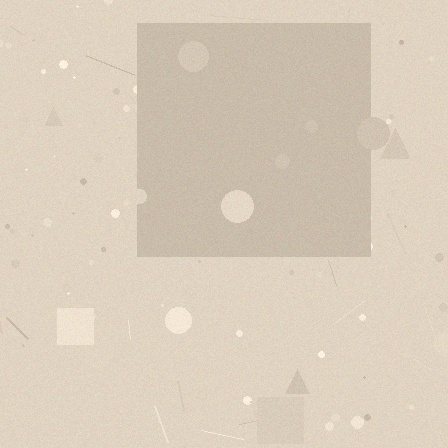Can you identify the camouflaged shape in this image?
The camouflaged shape is a square.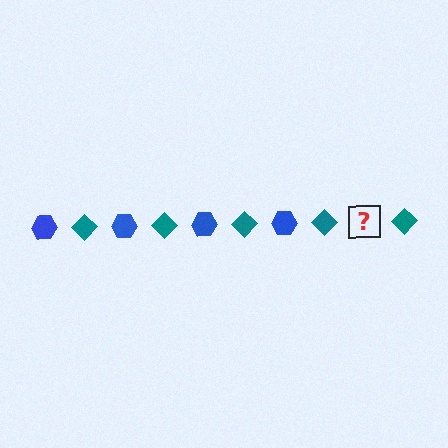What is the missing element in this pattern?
The missing element is a blue hexagon.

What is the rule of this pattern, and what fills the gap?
The rule is that the pattern alternates between blue hexagon and teal diamond. The gap should be filled with a blue hexagon.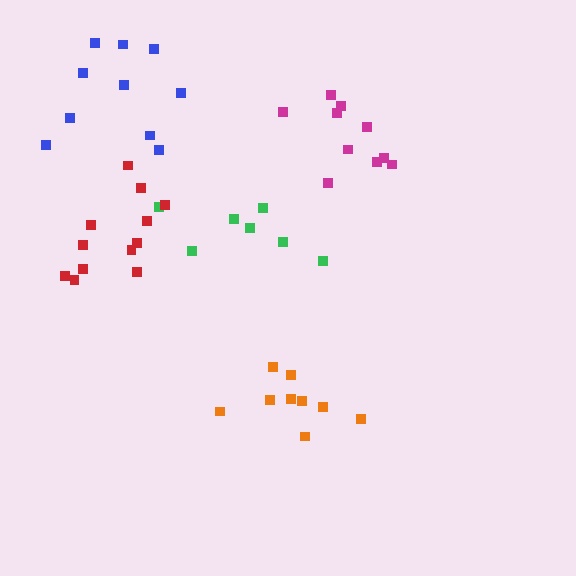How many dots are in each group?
Group 1: 9 dots, Group 2: 10 dots, Group 3: 10 dots, Group 4: 7 dots, Group 5: 12 dots (48 total).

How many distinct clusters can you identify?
There are 5 distinct clusters.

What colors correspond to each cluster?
The clusters are colored: orange, blue, magenta, green, red.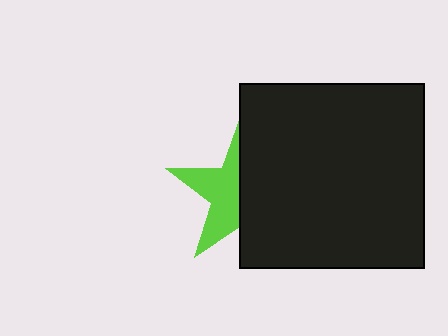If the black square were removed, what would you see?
You would see the complete lime star.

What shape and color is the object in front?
The object in front is a black square.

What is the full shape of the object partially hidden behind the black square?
The partially hidden object is a lime star.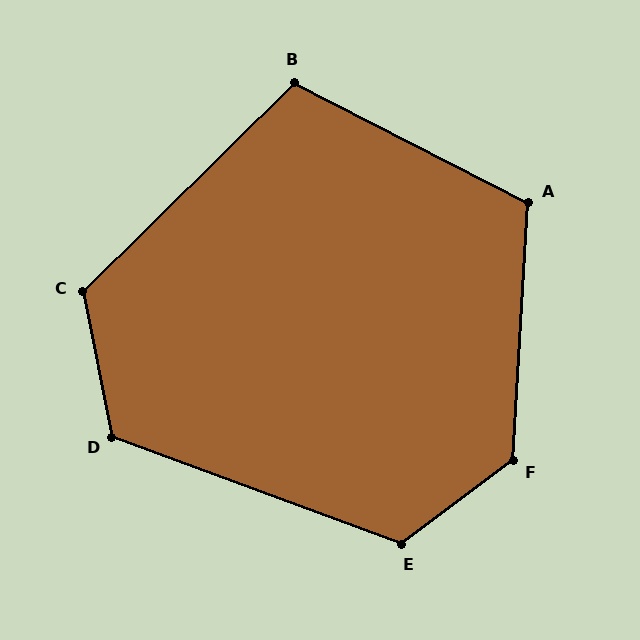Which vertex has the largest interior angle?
F, at approximately 130 degrees.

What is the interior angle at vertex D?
Approximately 122 degrees (obtuse).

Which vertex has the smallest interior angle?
B, at approximately 108 degrees.